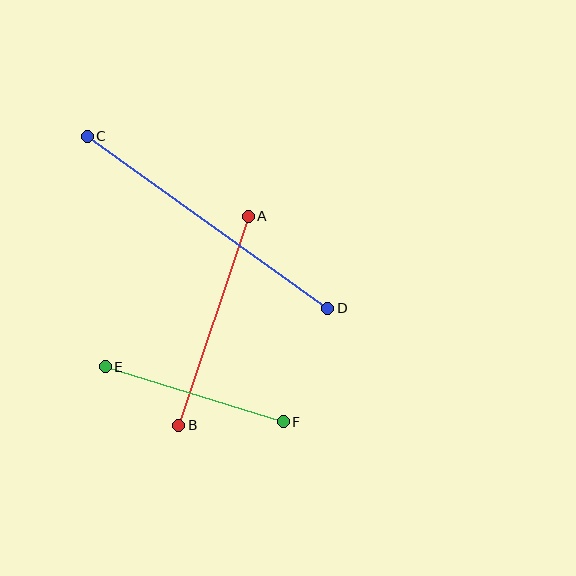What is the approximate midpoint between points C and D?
The midpoint is at approximately (208, 222) pixels.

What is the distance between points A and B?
The distance is approximately 220 pixels.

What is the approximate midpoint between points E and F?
The midpoint is at approximately (194, 394) pixels.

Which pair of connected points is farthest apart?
Points C and D are farthest apart.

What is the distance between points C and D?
The distance is approximately 296 pixels.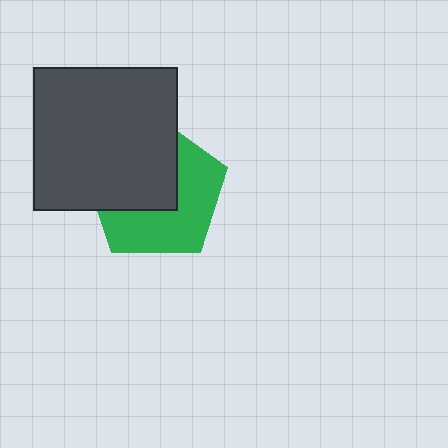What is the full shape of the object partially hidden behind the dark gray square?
The partially hidden object is a green pentagon.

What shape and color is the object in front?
The object in front is a dark gray square.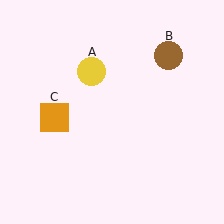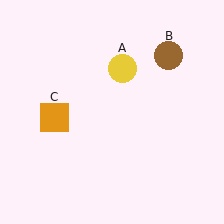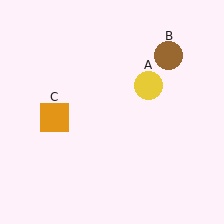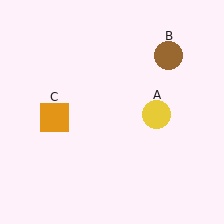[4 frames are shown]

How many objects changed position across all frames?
1 object changed position: yellow circle (object A).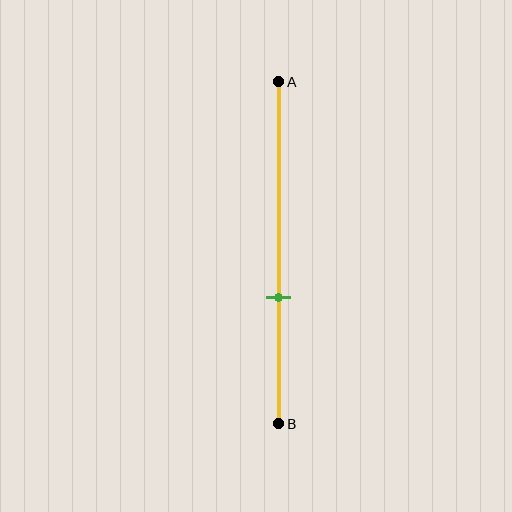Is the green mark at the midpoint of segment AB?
No, the mark is at about 65% from A, not at the 50% midpoint.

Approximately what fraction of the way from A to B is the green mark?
The green mark is approximately 65% of the way from A to B.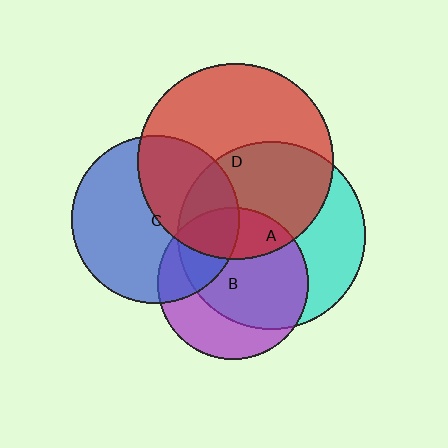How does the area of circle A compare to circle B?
Approximately 1.5 times.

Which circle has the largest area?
Circle D (red).